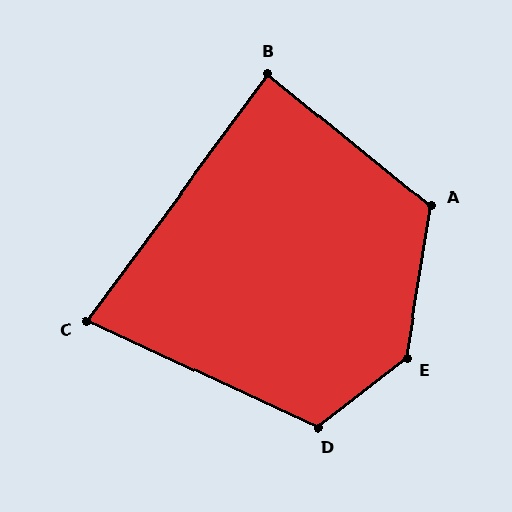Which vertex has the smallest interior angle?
C, at approximately 78 degrees.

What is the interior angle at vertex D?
Approximately 118 degrees (obtuse).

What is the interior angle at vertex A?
Approximately 120 degrees (obtuse).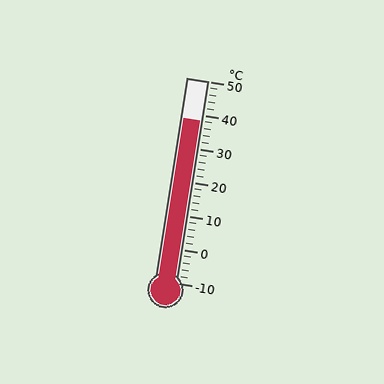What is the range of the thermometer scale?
The thermometer scale ranges from -10°C to 50°C.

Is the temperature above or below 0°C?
The temperature is above 0°C.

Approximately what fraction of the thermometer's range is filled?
The thermometer is filled to approximately 80% of its range.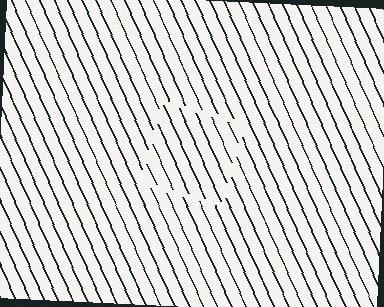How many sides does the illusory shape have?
4 sides — the line-ends trace a square.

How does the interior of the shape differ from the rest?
The interior of the shape contains the same grating, shifted by half a period — the contour is defined by the phase discontinuity where line-ends from the inner and outer gratings abut.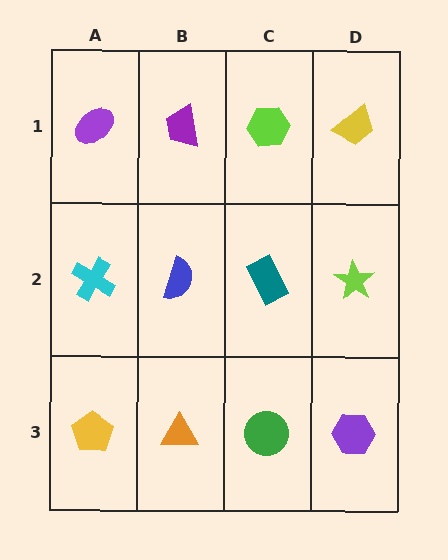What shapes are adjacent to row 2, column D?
A yellow trapezoid (row 1, column D), a purple hexagon (row 3, column D), a teal rectangle (row 2, column C).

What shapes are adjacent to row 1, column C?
A teal rectangle (row 2, column C), a purple trapezoid (row 1, column B), a yellow trapezoid (row 1, column D).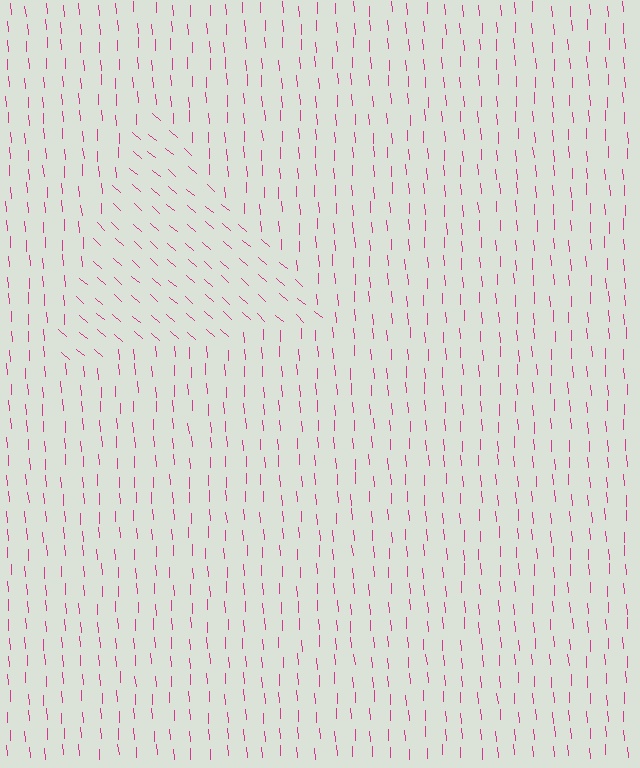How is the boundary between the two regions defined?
The boundary is defined purely by a change in line orientation (approximately 45 degrees difference). All lines are the same color and thickness.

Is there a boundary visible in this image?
Yes, there is a texture boundary formed by a change in line orientation.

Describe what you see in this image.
The image is filled with small magenta line segments. A triangle region in the image has lines oriented differently from the surrounding lines, creating a visible texture boundary.